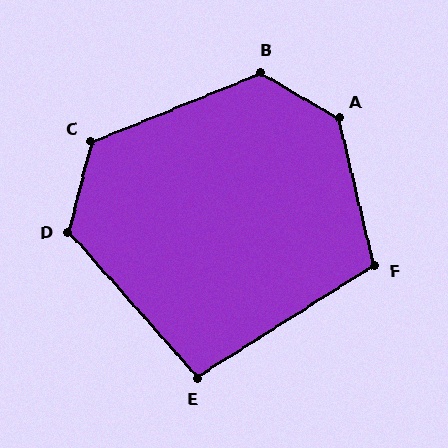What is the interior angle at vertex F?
Approximately 109 degrees (obtuse).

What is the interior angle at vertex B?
Approximately 127 degrees (obtuse).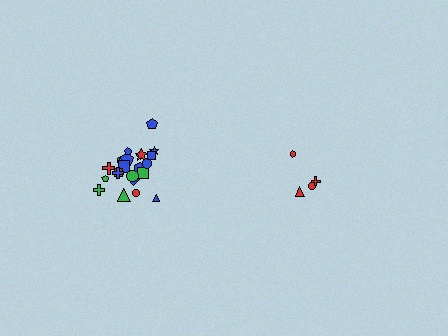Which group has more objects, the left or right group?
The left group.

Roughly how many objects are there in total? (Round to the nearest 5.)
Roughly 30 objects in total.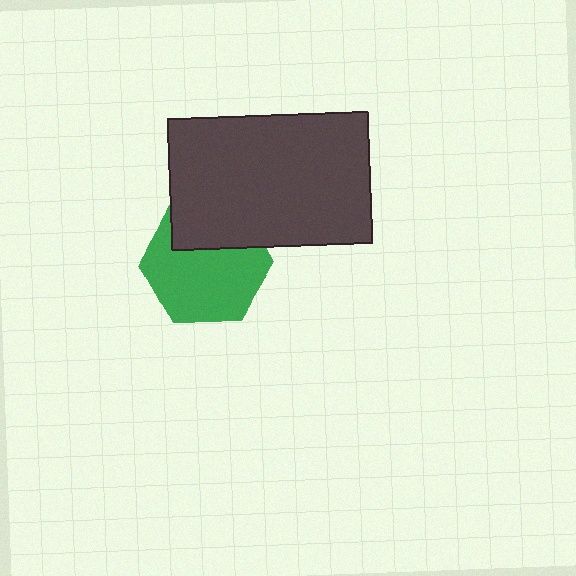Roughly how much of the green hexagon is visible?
Most of it is visible (roughly 69%).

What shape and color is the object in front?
The object in front is a dark gray rectangle.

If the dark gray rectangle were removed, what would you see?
You would see the complete green hexagon.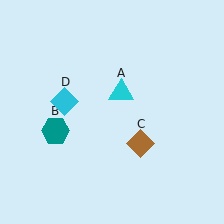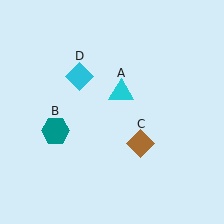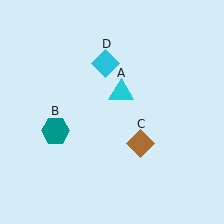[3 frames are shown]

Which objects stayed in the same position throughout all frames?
Cyan triangle (object A) and teal hexagon (object B) and brown diamond (object C) remained stationary.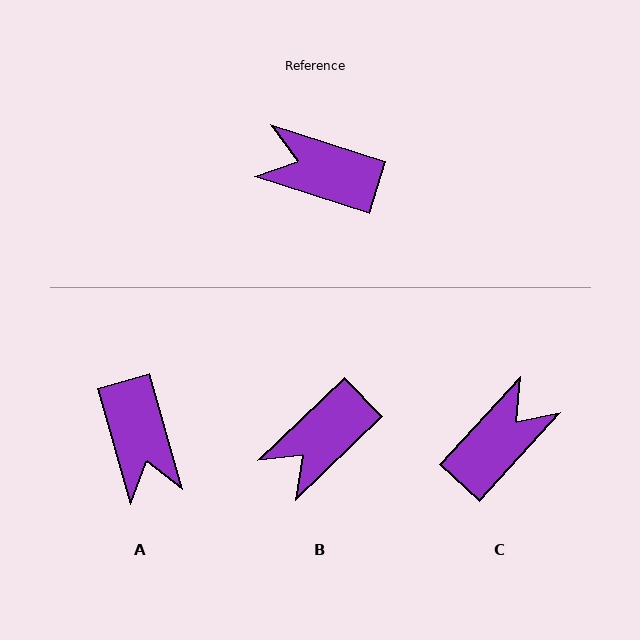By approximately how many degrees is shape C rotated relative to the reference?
Approximately 115 degrees clockwise.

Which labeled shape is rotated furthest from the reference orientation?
A, about 124 degrees away.